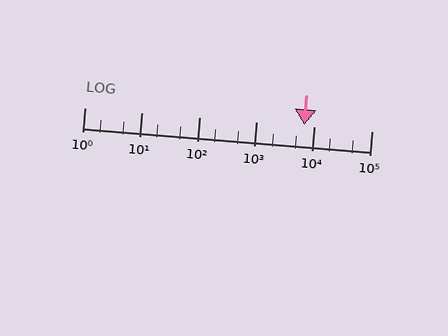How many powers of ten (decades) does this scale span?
The scale spans 5 decades, from 1 to 100000.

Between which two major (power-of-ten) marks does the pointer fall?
The pointer is between 1000 and 10000.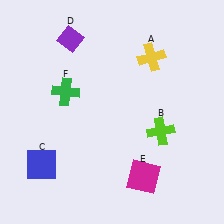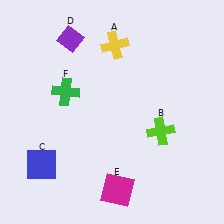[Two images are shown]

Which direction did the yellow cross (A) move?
The yellow cross (A) moved left.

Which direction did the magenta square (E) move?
The magenta square (E) moved left.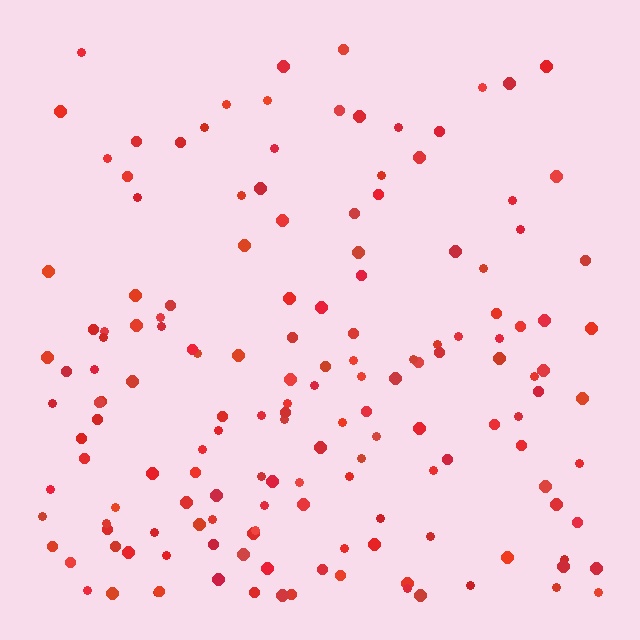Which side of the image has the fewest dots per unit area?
The top.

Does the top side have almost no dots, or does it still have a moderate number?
Still a moderate number, just noticeably fewer than the bottom.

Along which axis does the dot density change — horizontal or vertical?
Vertical.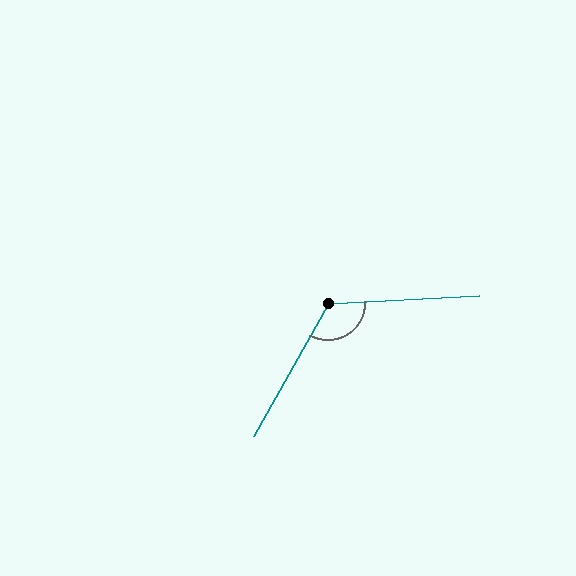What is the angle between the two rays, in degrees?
Approximately 123 degrees.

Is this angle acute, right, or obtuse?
It is obtuse.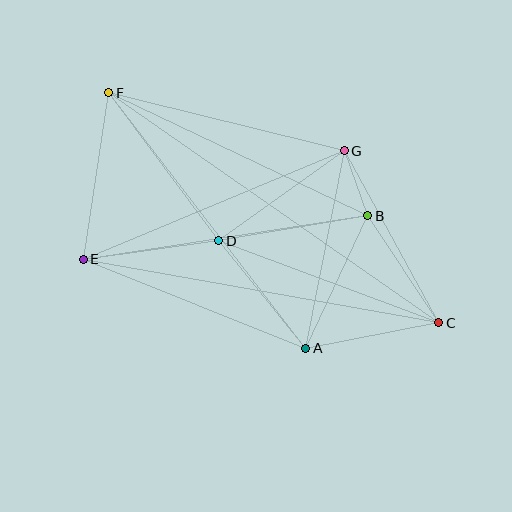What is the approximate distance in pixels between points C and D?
The distance between C and D is approximately 235 pixels.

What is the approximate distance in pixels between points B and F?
The distance between B and F is approximately 287 pixels.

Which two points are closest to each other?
Points B and G are closest to each other.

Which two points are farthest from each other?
Points C and F are farthest from each other.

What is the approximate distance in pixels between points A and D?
The distance between A and D is approximately 138 pixels.